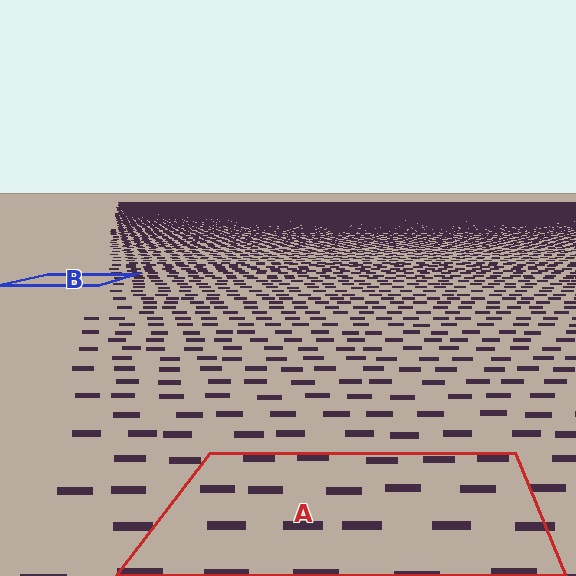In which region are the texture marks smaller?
The texture marks are smaller in region B, because it is farther away.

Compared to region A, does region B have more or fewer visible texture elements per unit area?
Region B has more texture elements per unit area — they are packed more densely because it is farther away.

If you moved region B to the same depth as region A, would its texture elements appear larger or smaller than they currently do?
They would appear larger. At a closer depth, the same texture elements are projected at a bigger on-screen size.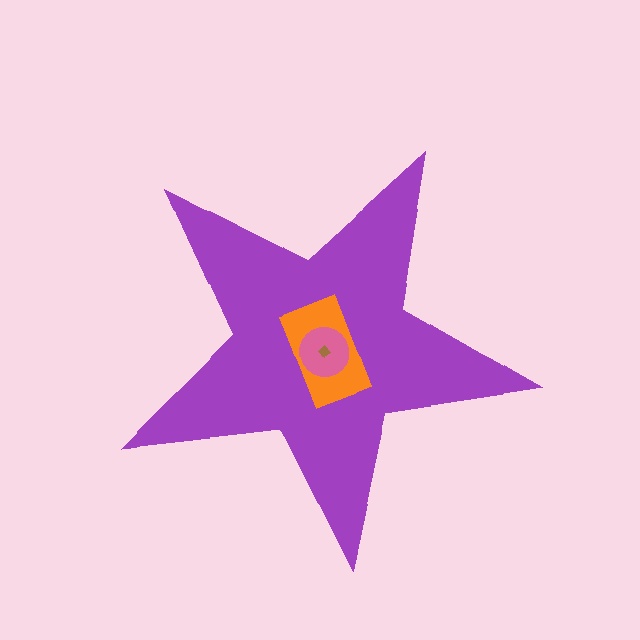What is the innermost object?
The brown diamond.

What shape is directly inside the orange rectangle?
The pink circle.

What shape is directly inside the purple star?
The orange rectangle.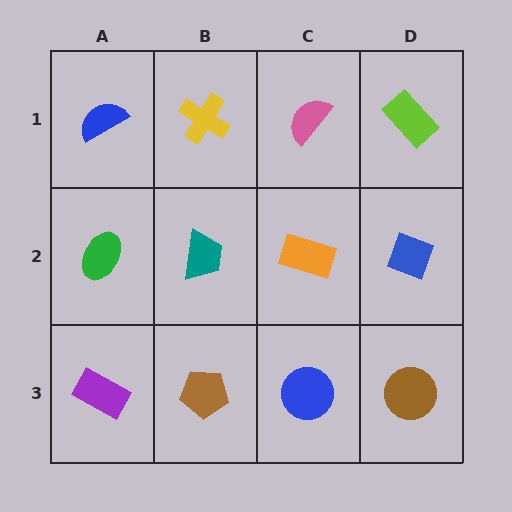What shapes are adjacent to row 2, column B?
A yellow cross (row 1, column B), a brown pentagon (row 3, column B), a green ellipse (row 2, column A), an orange rectangle (row 2, column C).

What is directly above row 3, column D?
A blue diamond.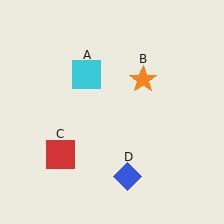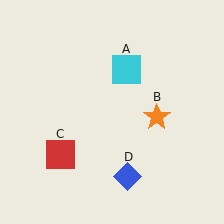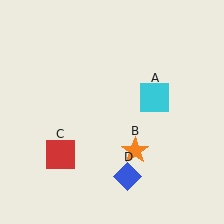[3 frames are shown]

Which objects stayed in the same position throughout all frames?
Red square (object C) and blue diamond (object D) remained stationary.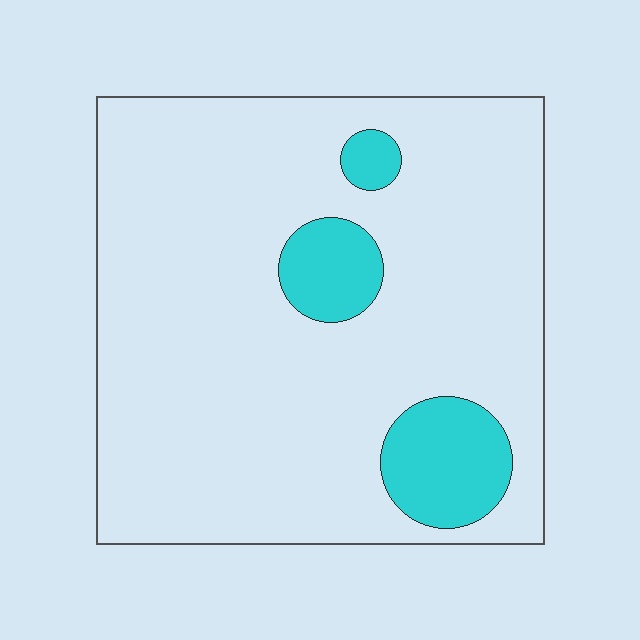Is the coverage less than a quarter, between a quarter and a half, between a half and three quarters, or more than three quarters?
Less than a quarter.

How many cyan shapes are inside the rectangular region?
3.